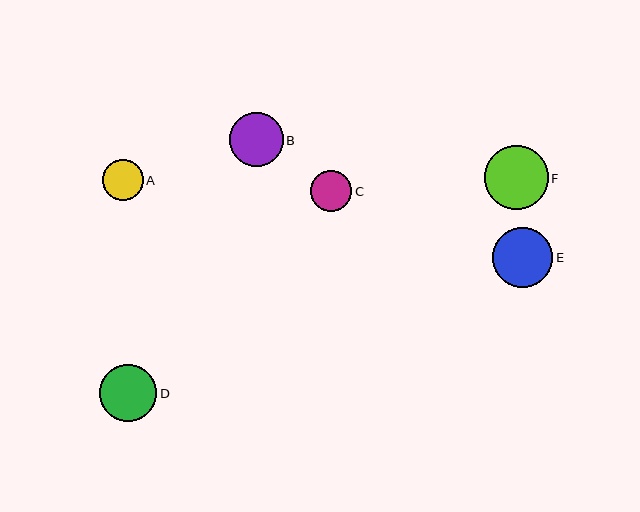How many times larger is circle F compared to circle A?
Circle F is approximately 1.6 times the size of circle A.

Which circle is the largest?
Circle F is the largest with a size of approximately 64 pixels.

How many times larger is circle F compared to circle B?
Circle F is approximately 1.2 times the size of circle B.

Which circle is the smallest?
Circle A is the smallest with a size of approximately 41 pixels.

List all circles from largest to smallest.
From largest to smallest: F, E, D, B, C, A.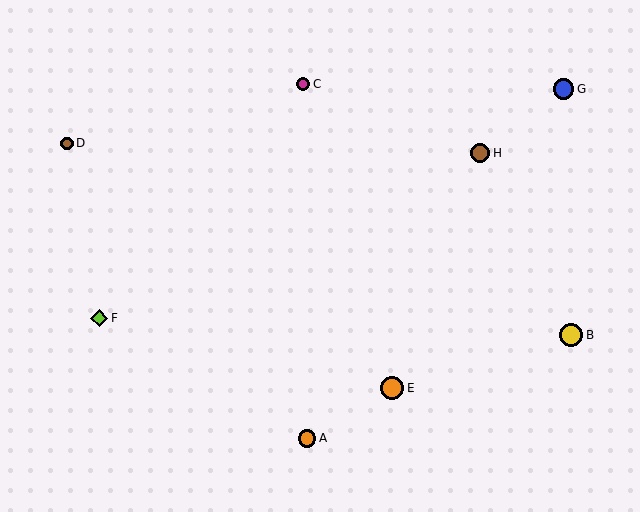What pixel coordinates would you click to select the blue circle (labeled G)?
Click at (563, 89) to select the blue circle G.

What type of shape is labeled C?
Shape C is a magenta circle.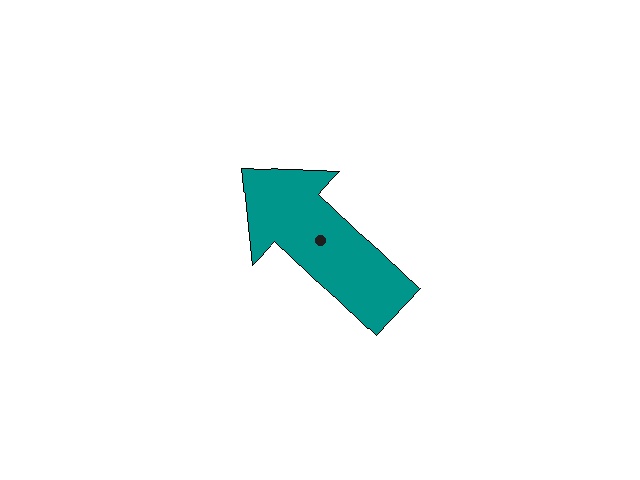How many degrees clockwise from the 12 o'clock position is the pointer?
Approximately 313 degrees.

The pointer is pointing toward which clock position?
Roughly 10 o'clock.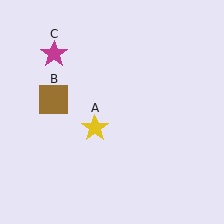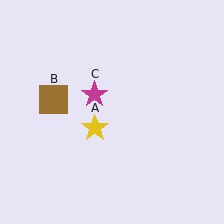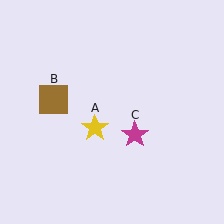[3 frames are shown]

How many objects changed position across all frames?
1 object changed position: magenta star (object C).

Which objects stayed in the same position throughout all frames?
Yellow star (object A) and brown square (object B) remained stationary.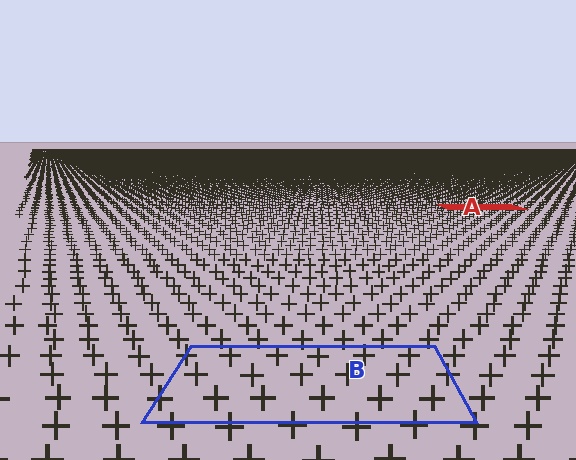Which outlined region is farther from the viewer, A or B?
Region A is farther from the viewer — the texture elements inside it appear smaller and more densely packed.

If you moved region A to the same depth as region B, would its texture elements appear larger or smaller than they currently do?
They would appear larger. At a closer depth, the same texture elements are projected at a bigger on-screen size.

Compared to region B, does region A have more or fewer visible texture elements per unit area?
Region A has more texture elements per unit area — they are packed more densely because it is farther away.